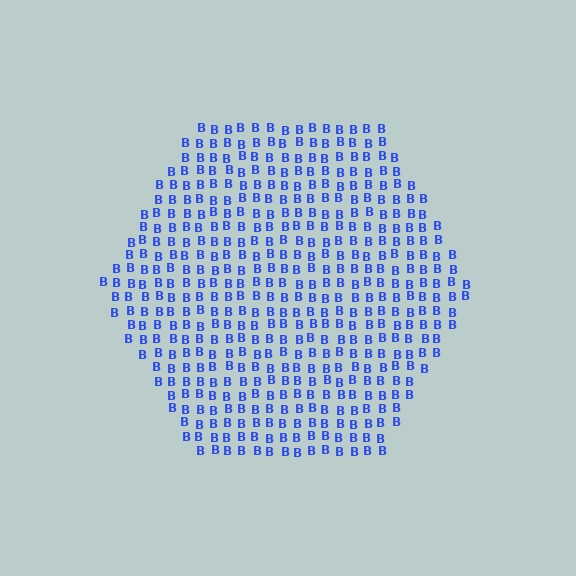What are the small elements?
The small elements are letter B's.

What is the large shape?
The large shape is a hexagon.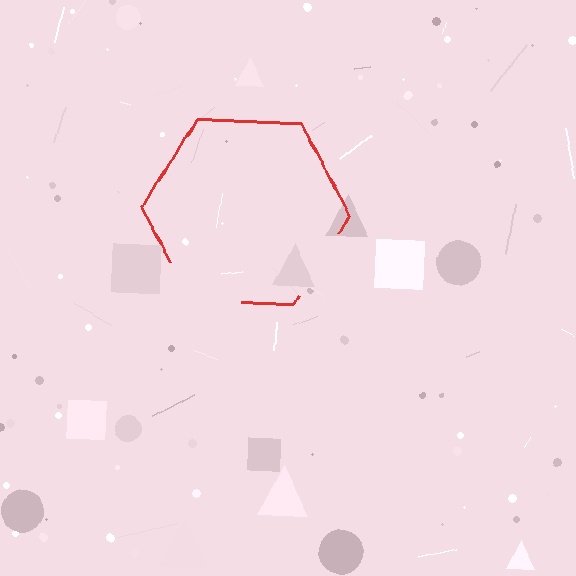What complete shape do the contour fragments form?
The contour fragments form a hexagon.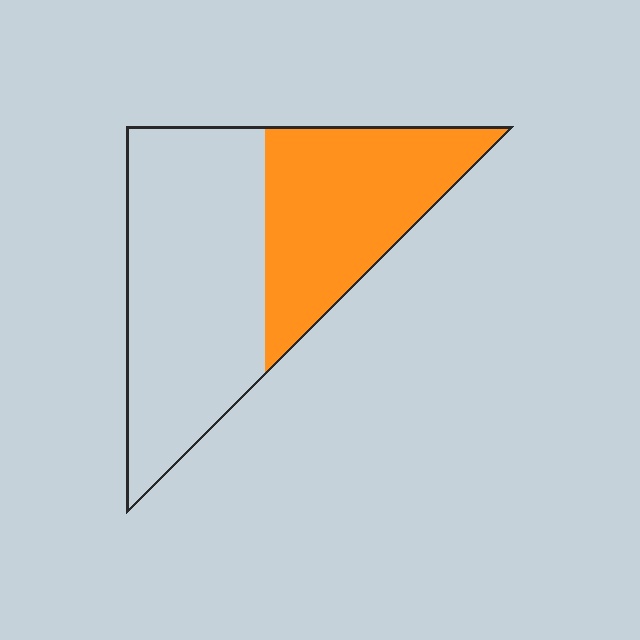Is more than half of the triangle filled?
No.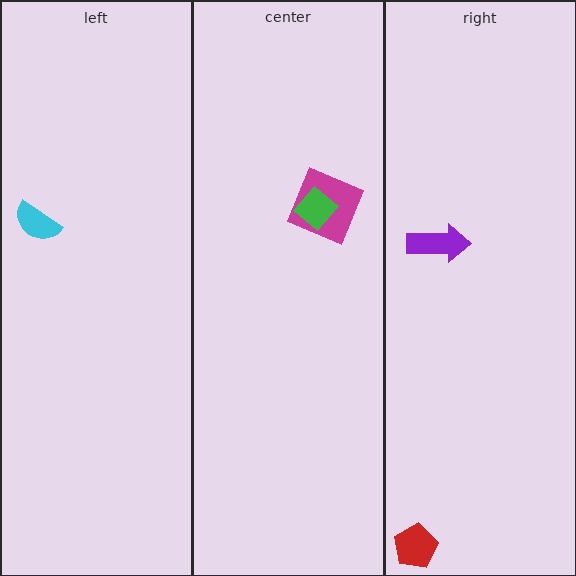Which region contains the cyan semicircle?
The left region.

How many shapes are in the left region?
1.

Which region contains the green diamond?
The center region.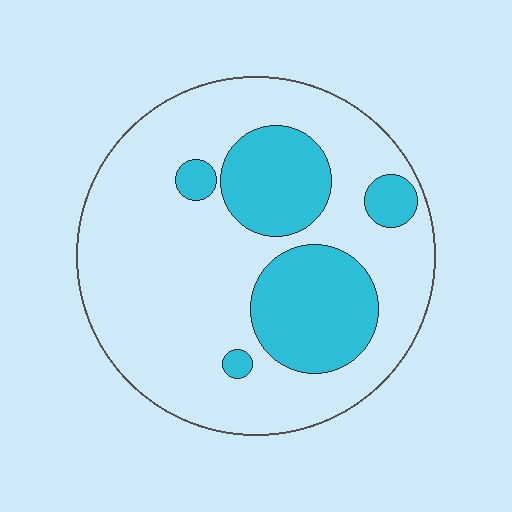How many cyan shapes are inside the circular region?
5.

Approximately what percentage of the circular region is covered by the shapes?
Approximately 25%.